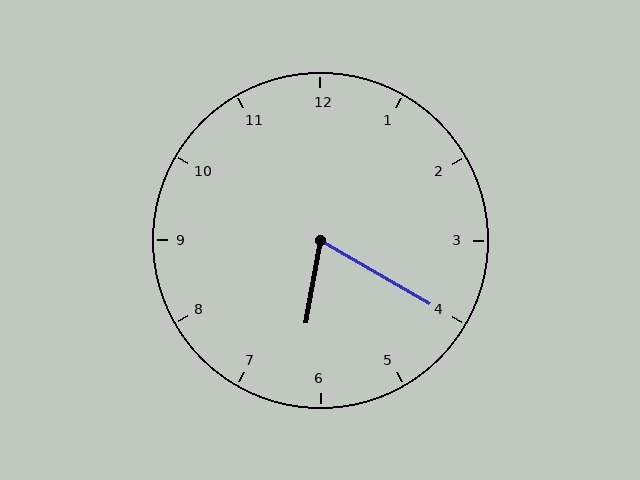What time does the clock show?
6:20.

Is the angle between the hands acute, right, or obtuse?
It is acute.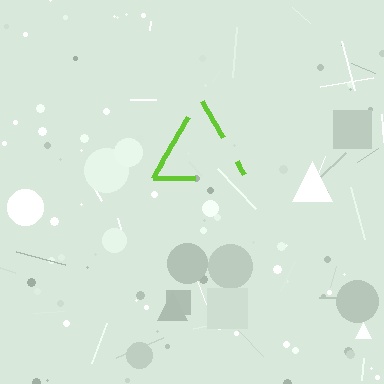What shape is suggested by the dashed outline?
The dashed outline suggests a triangle.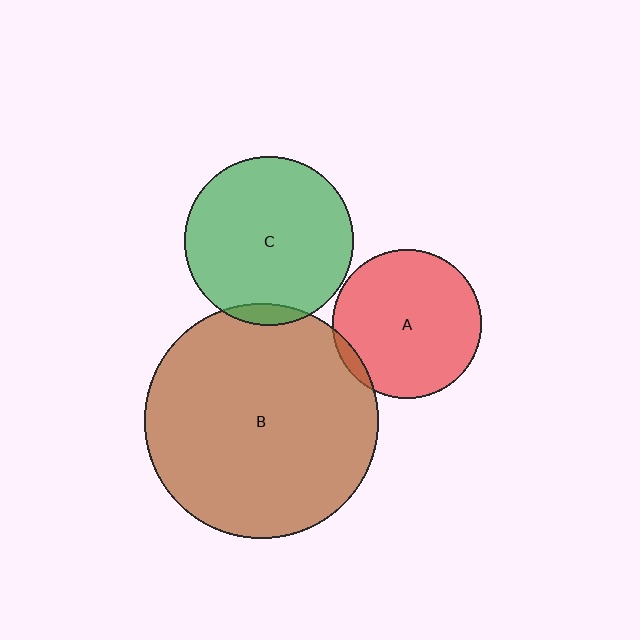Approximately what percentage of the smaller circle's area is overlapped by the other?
Approximately 5%.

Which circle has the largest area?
Circle B (brown).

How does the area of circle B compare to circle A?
Approximately 2.5 times.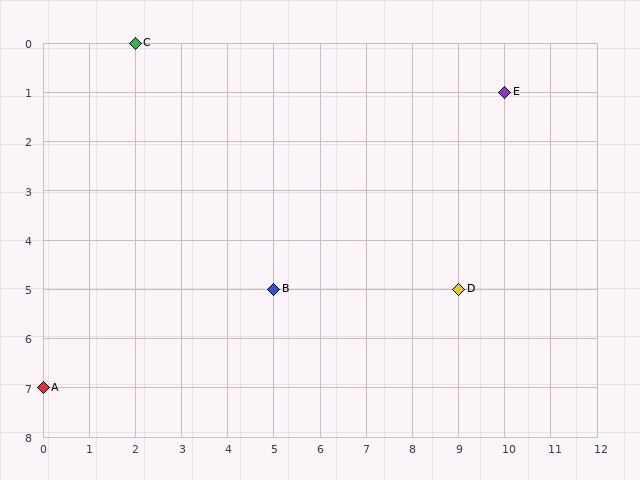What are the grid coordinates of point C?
Point C is at grid coordinates (2, 0).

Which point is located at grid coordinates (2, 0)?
Point C is at (2, 0).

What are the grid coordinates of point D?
Point D is at grid coordinates (9, 5).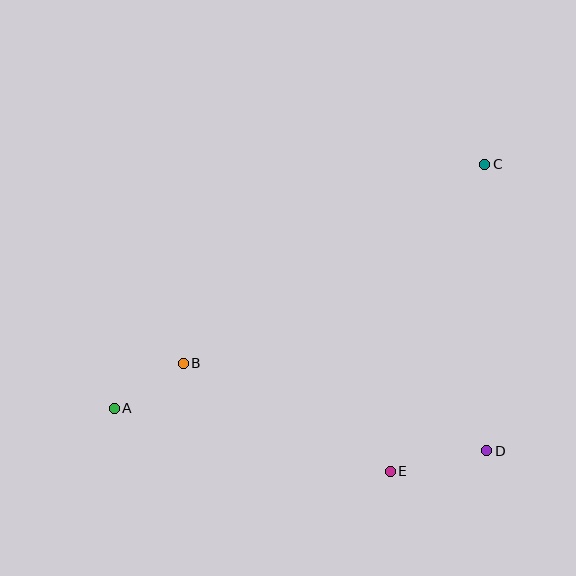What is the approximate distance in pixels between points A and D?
The distance between A and D is approximately 375 pixels.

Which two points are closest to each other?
Points A and B are closest to each other.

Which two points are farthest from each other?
Points A and C are farthest from each other.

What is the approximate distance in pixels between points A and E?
The distance between A and E is approximately 283 pixels.